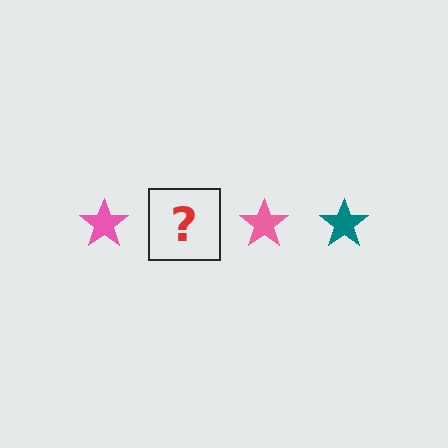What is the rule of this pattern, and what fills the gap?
The rule is that the pattern cycles through pink, teal stars. The gap should be filled with a teal star.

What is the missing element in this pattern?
The missing element is a teal star.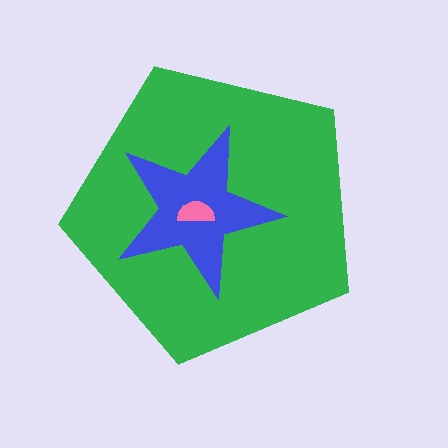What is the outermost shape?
The green pentagon.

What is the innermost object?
The pink semicircle.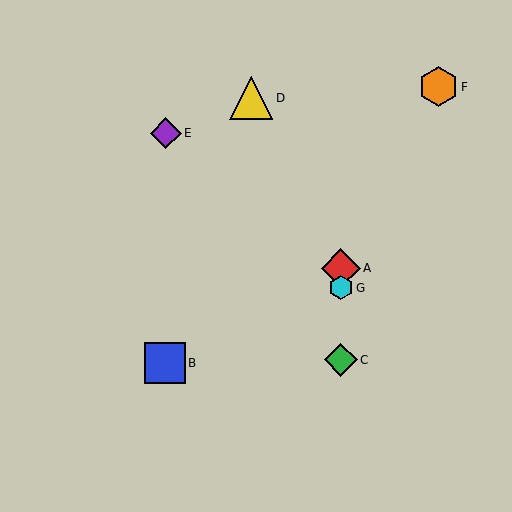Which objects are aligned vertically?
Objects A, C, G are aligned vertically.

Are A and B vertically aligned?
No, A is at x≈341 and B is at x≈165.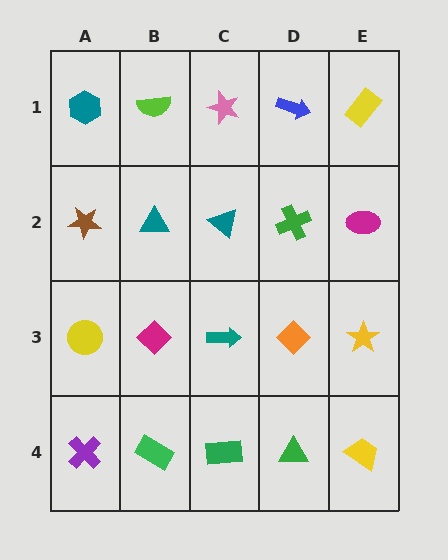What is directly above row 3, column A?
A brown star.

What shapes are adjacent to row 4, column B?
A magenta diamond (row 3, column B), a purple cross (row 4, column A), a green rectangle (row 4, column C).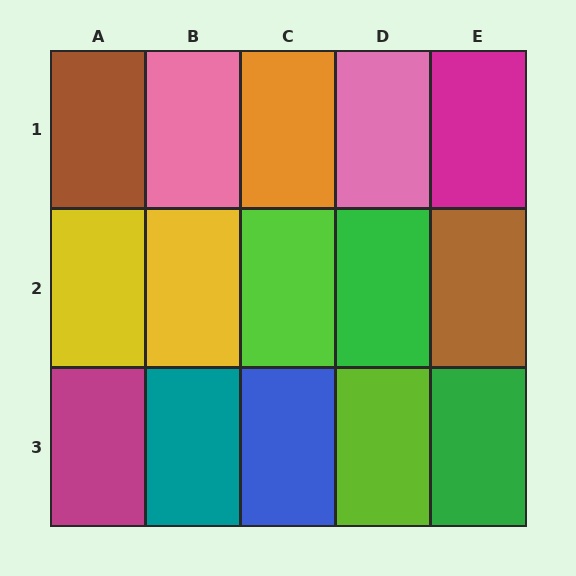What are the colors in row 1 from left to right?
Brown, pink, orange, pink, magenta.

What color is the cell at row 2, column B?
Yellow.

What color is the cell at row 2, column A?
Yellow.